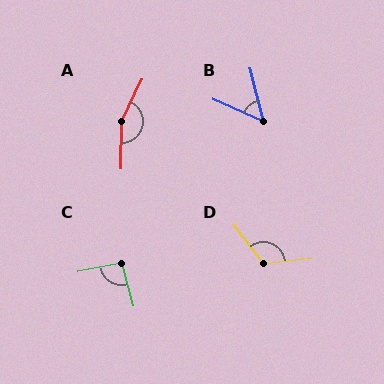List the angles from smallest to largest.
B (51°), C (94°), D (121°), A (154°).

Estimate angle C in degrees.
Approximately 94 degrees.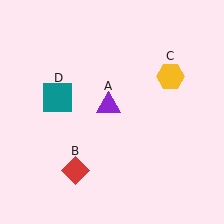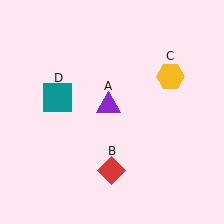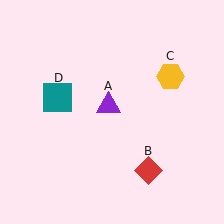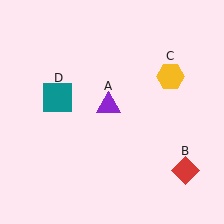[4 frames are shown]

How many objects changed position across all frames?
1 object changed position: red diamond (object B).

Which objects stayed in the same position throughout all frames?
Purple triangle (object A) and yellow hexagon (object C) and teal square (object D) remained stationary.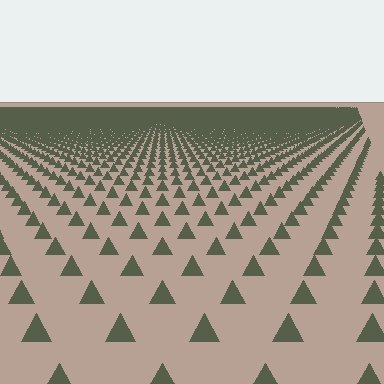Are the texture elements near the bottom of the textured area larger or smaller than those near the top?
Larger. Near the bottom, elements are closer to the viewer and appear at a bigger on-screen size.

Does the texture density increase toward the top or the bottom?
Density increases toward the top.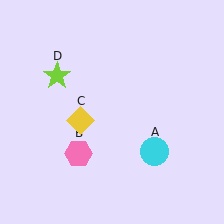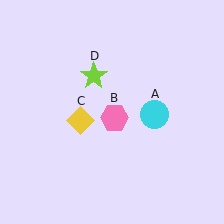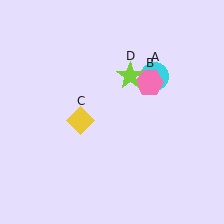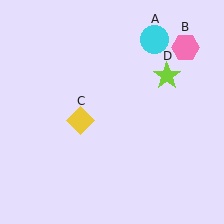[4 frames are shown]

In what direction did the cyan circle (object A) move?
The cyan circle (object A) moved up.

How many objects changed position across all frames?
3 objects changed position: cyan circle (object A), pink hexagon (object B), lime star (object D).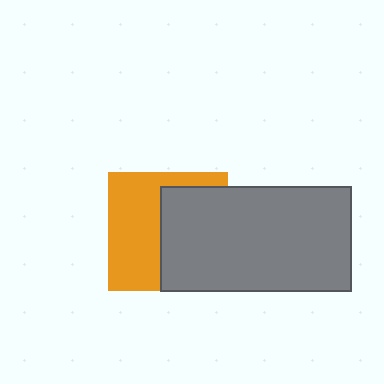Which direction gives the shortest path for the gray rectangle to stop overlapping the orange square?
Moving right gives the shortest separation.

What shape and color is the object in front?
The object in front is a gray rectangle.